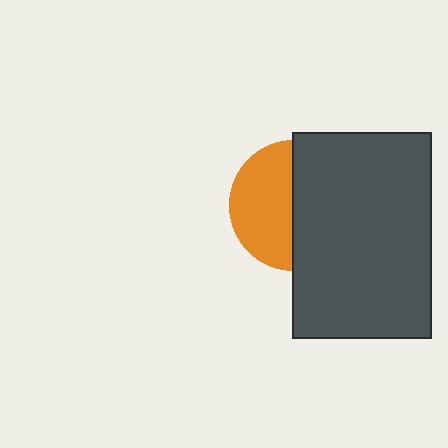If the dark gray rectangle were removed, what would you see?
You would see the complete orange circle.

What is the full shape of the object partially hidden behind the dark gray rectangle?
The partially hidden object is an orange circle.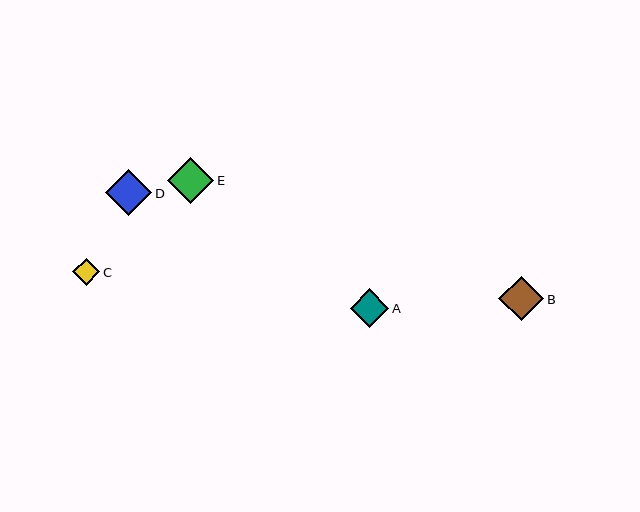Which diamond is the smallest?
Diamond C is the smallest with a size of approximately 27 pixels.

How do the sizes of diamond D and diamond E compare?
Diamond D and diamond E are approximately the same size.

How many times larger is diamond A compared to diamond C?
Diamond A is approximately 1.4 times the size of diamond C.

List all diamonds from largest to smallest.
From largest to smallest: D, E, B, A, C.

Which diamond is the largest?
Diamond D is the largest with a size of approximately 46 pixels.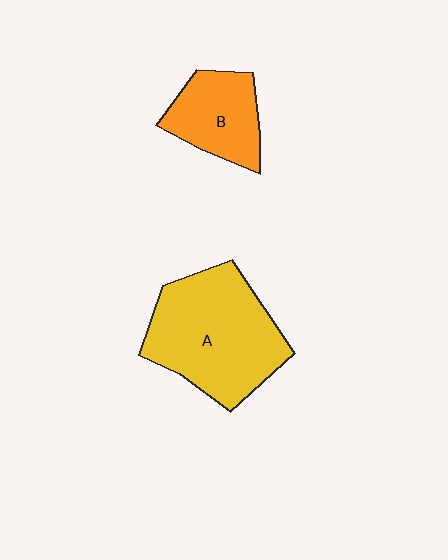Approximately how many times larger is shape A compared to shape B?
Approximately 1.9 times.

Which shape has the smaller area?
Shape B (orange).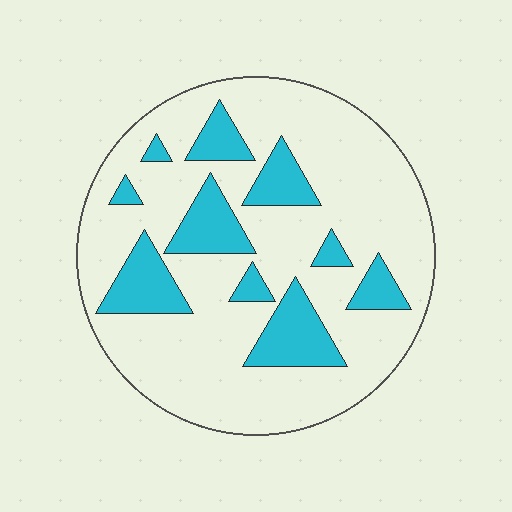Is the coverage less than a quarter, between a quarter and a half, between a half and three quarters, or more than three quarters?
Less than a quarter.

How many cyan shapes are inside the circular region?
10.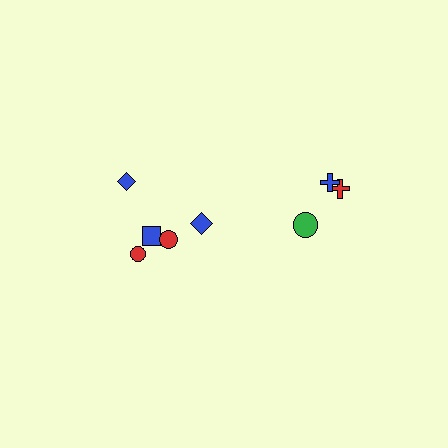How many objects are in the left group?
There are 5 objects.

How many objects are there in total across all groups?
There are 8 objects.